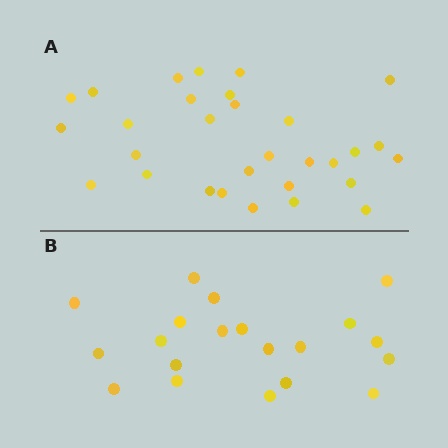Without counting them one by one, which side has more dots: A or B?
Region A (the top region) has more dots.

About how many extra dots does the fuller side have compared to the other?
Region A has roughly 10 or so more dots than region B.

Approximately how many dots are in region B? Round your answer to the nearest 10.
About 20 dots.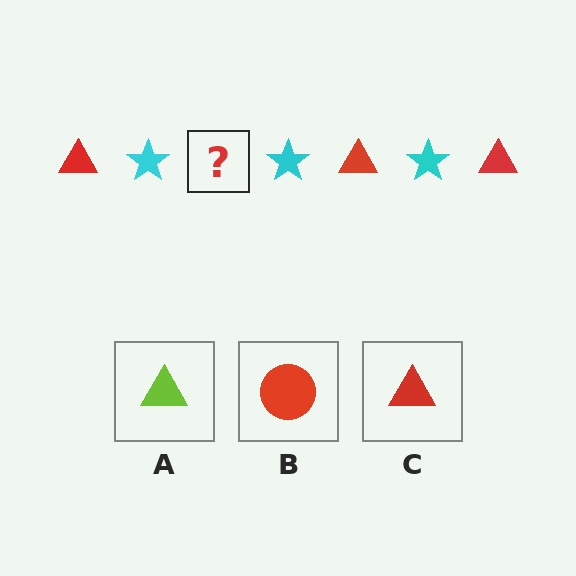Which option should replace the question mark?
Option C.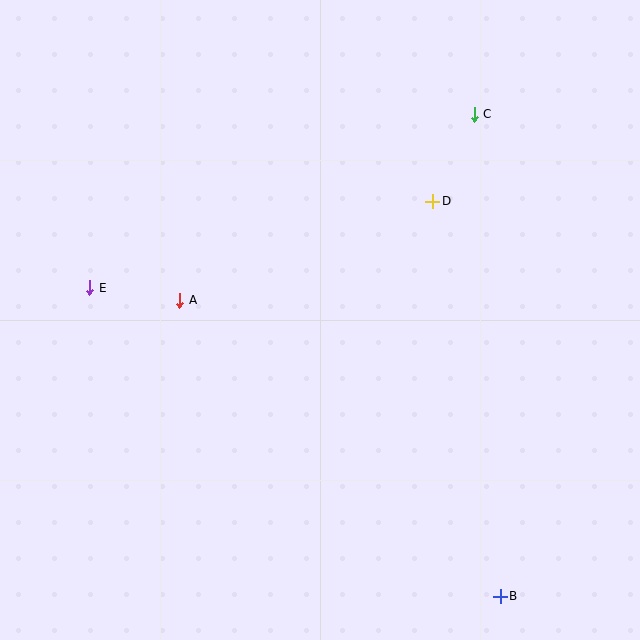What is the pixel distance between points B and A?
The distance between B and A is 436 pixels.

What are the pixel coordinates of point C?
Point C is at (474, 114).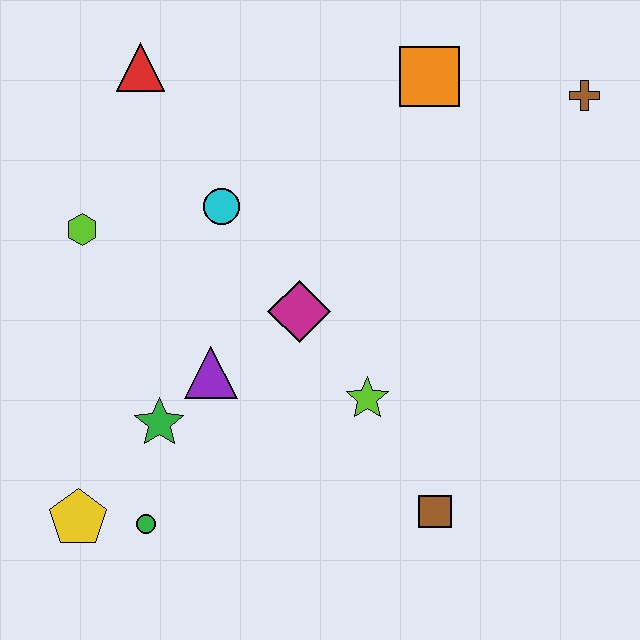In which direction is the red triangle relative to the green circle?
The red triangle is above the green circle.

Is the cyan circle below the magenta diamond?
No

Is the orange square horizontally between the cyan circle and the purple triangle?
No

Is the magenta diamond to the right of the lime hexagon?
Yes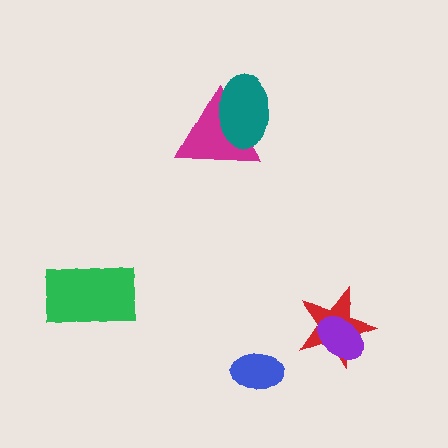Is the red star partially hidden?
Yes, it is partially covered by another shape.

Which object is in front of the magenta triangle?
The teal ellipse is in front of the magenta triangle.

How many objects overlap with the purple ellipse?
1 object overlaps with the purple ellipse.